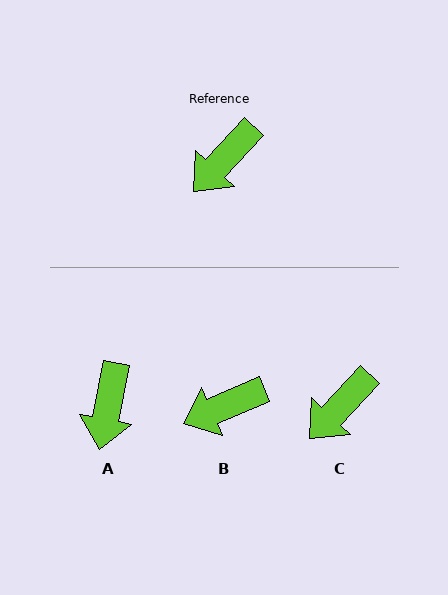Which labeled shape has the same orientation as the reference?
C.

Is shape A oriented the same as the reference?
No, it is off by about 32 degrees.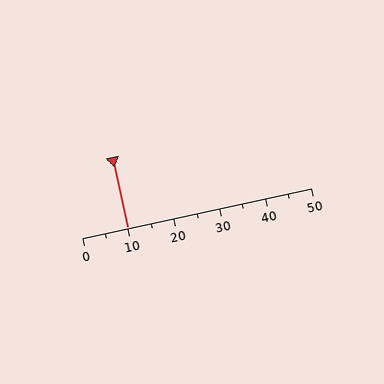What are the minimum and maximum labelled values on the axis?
The axis runs from 0 to 50.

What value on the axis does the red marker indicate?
The marker indicates approximately 10.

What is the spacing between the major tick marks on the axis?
The major ticks are spaced 10 apart.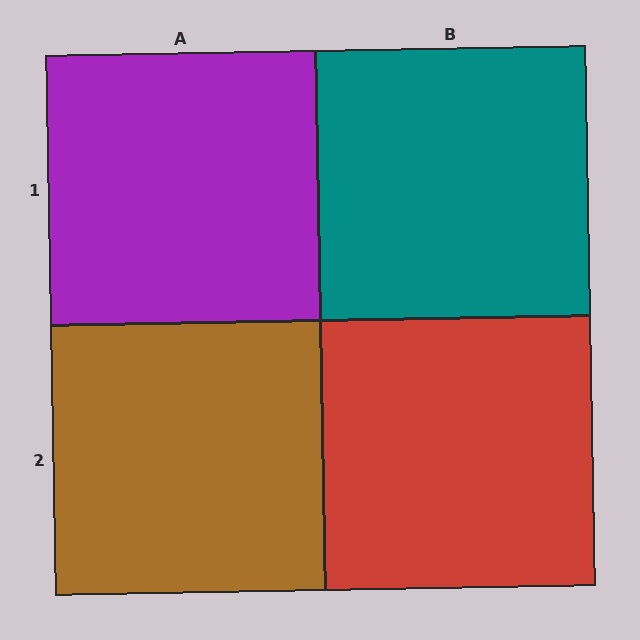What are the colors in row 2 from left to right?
Brown, red.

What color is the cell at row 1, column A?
Purple.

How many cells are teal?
1 cell is teal.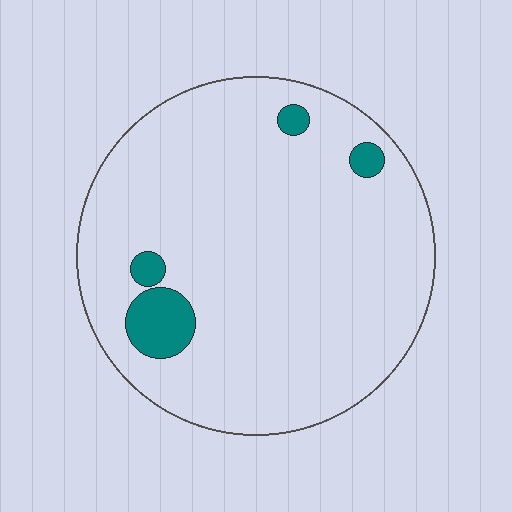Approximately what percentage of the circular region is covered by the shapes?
Approximately 5%.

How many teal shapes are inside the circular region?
4.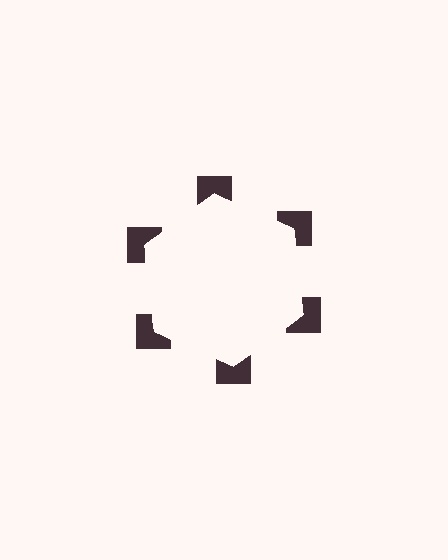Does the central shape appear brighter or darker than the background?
It typically appears slightly brighter than the background, even though no actual brightness change is drawn.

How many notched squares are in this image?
There are 6 — one at each vertex of the illusory hexagon.